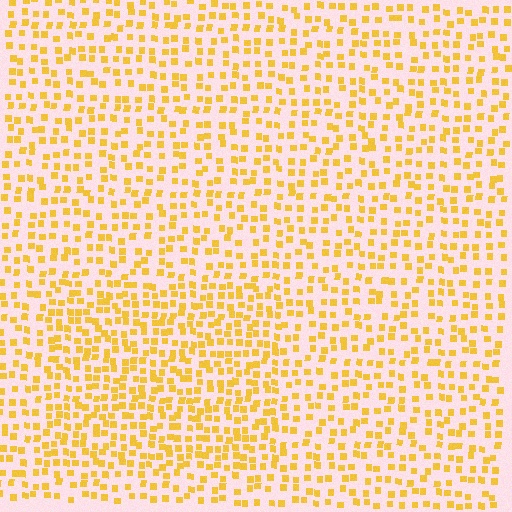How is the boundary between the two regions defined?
The boundary is defined by a change in element density (approximately 1.6x ratio). All elements are the same color, size, and shape.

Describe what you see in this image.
The image contains small yellow elements arranged at two different densities. A rectangle-shaped region is visible where the elements are more densely packed than the surrounding area.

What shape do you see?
I see a rectangle.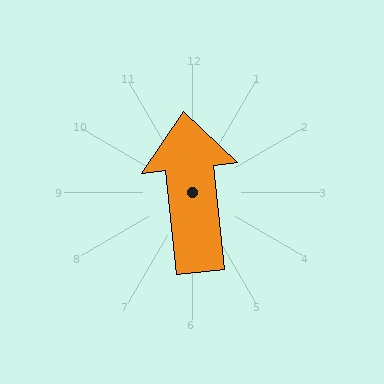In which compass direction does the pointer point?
North.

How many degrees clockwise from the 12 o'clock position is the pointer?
Approximately 354 degrees.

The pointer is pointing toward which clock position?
Roughly 12 o'clock.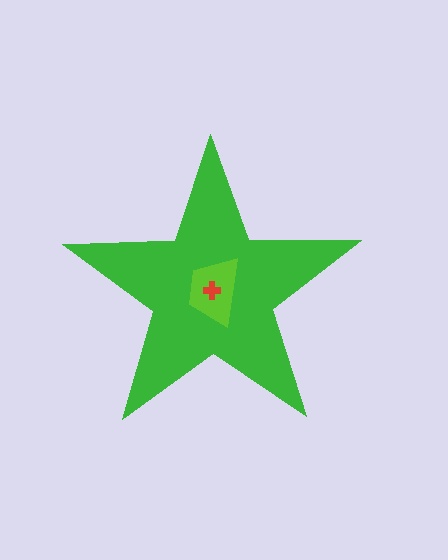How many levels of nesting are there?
3.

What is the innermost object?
The red cross.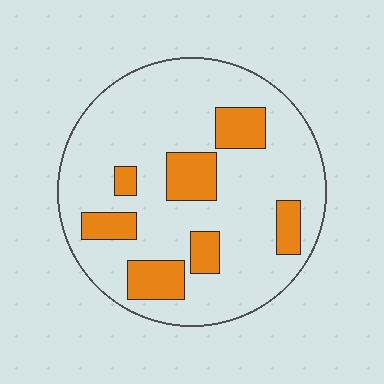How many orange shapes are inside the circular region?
7.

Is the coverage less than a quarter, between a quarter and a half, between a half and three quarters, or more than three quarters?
Less than a quarter.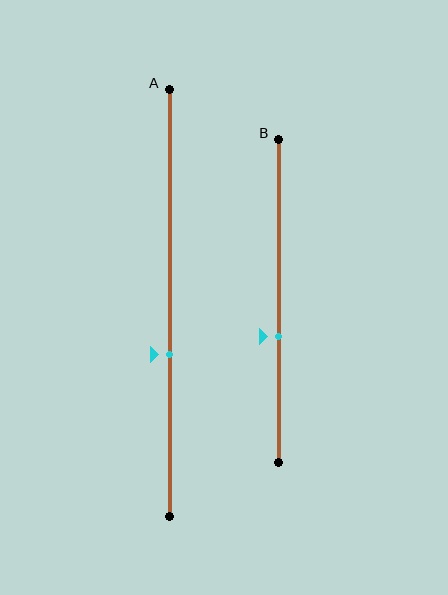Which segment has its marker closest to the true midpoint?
Segment B has its marker closest to the true midpoint.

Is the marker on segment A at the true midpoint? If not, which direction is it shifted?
No, the marker on segment A is shifted downward by about 12% of the segment length.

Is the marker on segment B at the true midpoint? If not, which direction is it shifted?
No, the marker on segment B is shifted downward by about 11% of the segment length.